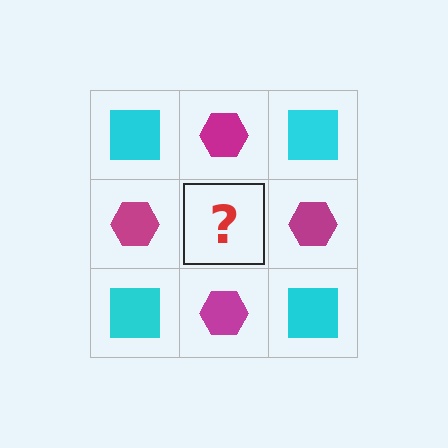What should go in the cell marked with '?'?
The missing cell should contain a cyan square.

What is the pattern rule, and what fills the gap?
The rule is that it alternates cyan square and magenta hexagon in a checkerboard pattern. The gap should be filled with a cyan square.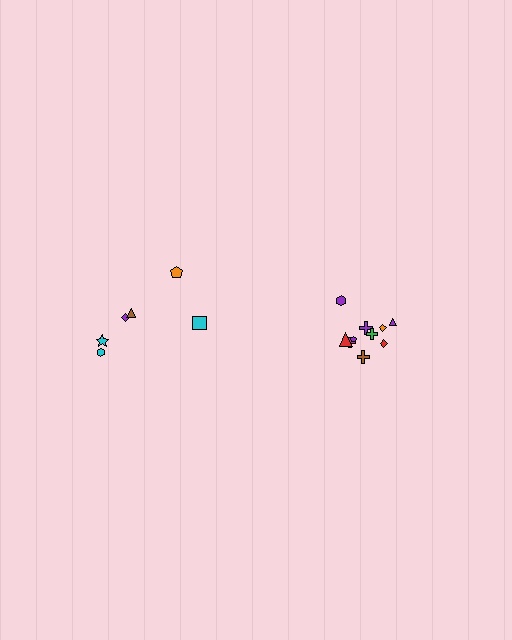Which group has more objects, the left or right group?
The right group.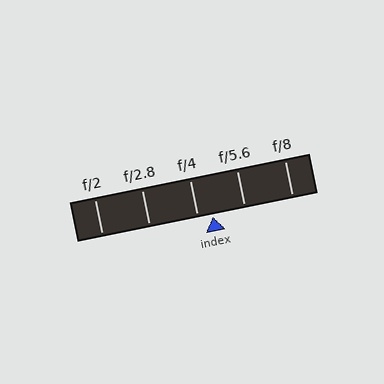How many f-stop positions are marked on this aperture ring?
There are 5 f-stop positions marked.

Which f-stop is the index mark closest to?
The index mark is closest to f/4.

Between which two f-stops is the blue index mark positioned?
The index mark is between f/4 and f/5.6.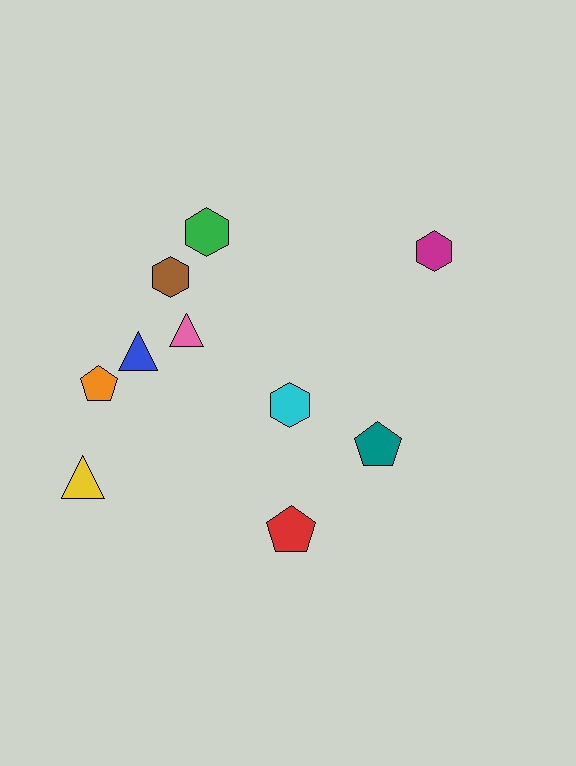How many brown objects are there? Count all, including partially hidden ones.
There is 1 brown object.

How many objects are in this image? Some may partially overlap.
There are 10 objects.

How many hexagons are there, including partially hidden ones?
There are 4 hexagons.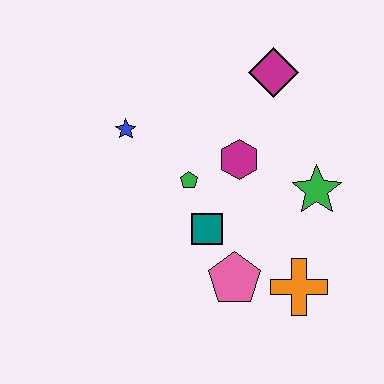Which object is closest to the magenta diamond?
The magenta hexagon is closest to the magenta diamond.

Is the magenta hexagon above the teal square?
Yes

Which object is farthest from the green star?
The blue star is farthest from the green star.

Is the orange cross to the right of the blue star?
Yes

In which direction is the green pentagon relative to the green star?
The green pentagon is to the left of the green star.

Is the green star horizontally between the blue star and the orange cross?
No